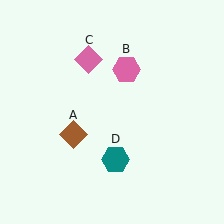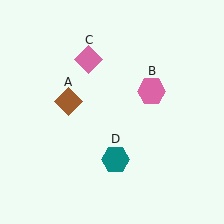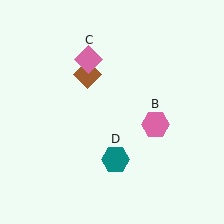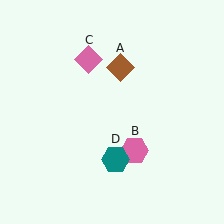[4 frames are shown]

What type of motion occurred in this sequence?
The brown diamond (object A), pink hexagon (object B) rotated clockwise around the center of the scene.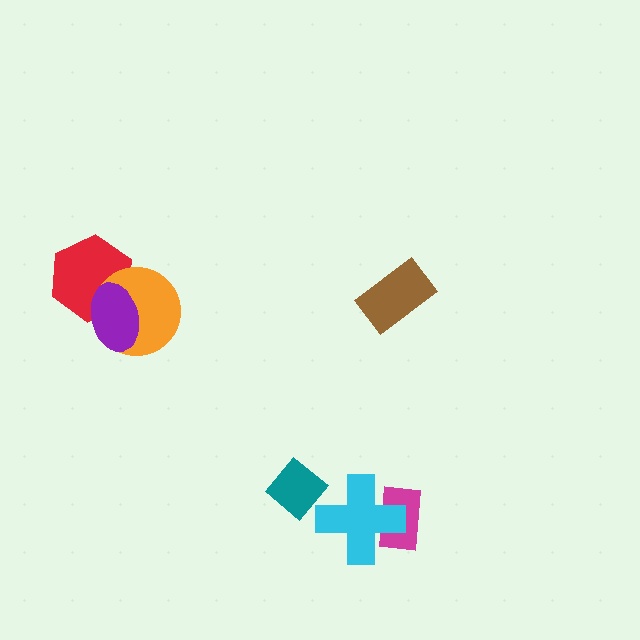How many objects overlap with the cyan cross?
1 object overlaps with the cyan cross.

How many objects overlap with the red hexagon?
2 objects overlap with the red hexagon.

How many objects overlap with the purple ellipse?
2 objects overlap with the purple ellipse.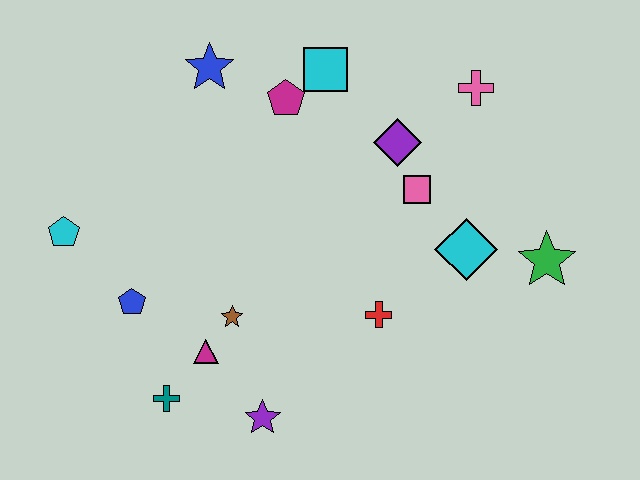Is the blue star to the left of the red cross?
Yes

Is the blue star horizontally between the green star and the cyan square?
No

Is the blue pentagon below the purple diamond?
Yes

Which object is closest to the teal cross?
The magenta triangle is closest to the teal cross.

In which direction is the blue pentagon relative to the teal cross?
The blue pentagon is above the teal cross.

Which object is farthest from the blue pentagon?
The green star is farthest from the blue pentagon.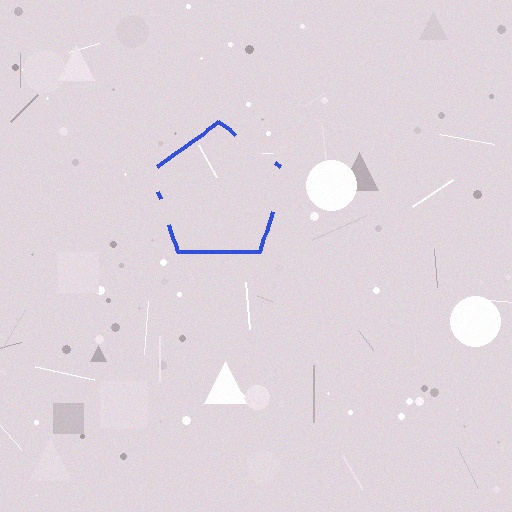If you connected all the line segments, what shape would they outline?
They would outline a pentagon.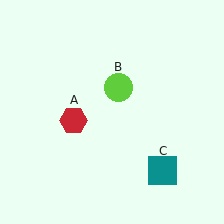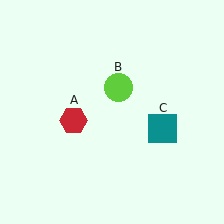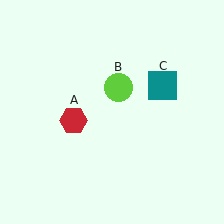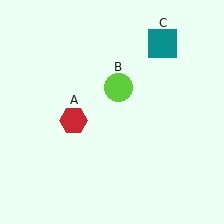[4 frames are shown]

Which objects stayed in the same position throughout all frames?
Red hexagon (object A) and lime circle (object B) remained stationary.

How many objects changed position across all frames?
1 object changed position: teal square (object C).